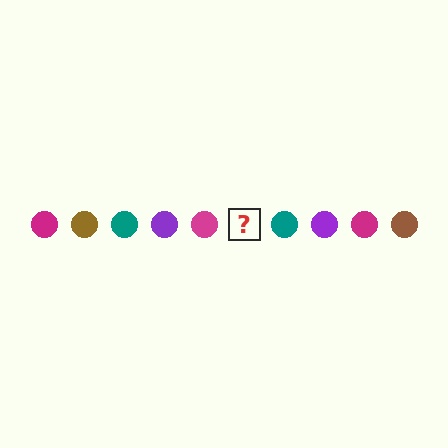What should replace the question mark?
The question mark should be replaced with a brown circle.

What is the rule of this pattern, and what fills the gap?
The rule is that the pattern cycles through magenta, brown, teal, purple circles. The gap should be filled with a brown circle.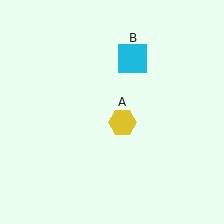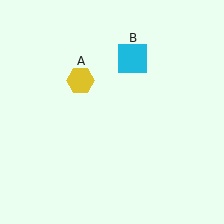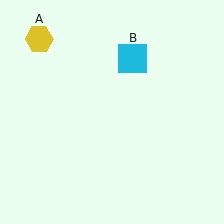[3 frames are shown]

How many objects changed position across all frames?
1 object changed position: yellow hexagon (object A).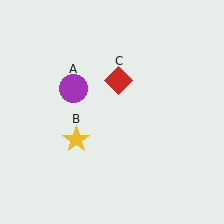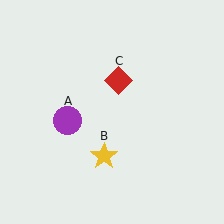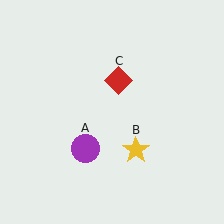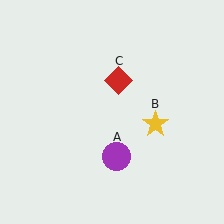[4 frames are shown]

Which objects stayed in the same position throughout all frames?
Red diamond (object C) remained stationary.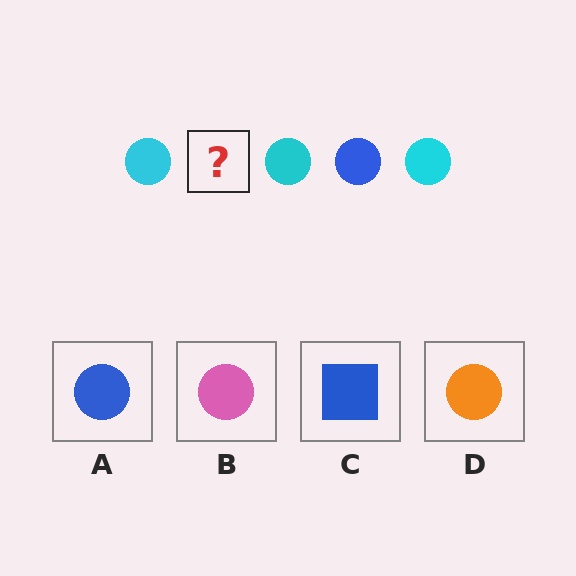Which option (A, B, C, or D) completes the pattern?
A.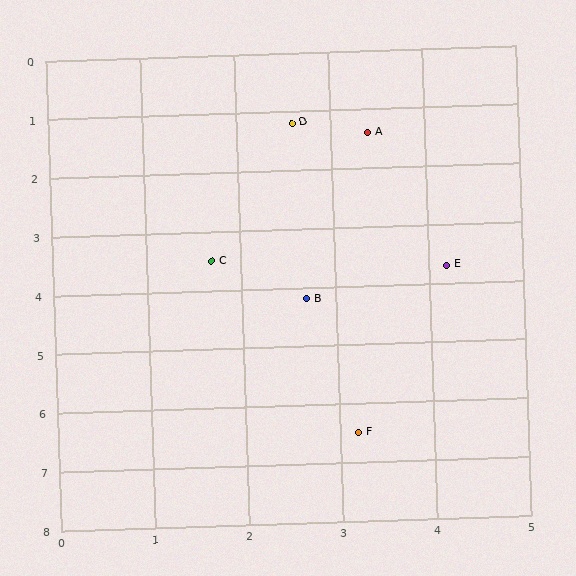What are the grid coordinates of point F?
Point F is at approximately (3.2, 6.5).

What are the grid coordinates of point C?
Point C is at approximately (1.7, 3.5).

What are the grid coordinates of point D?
Point D is at approximately (2.6, 1.2).